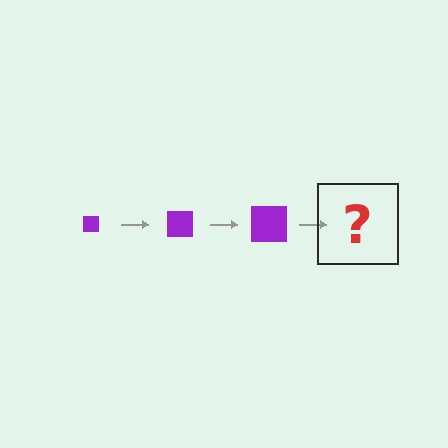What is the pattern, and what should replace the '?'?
The pattern is that the square gets progressively larger each step. The '?' should be a purple square, larger than the previous one.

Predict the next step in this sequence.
The next step is a purple square, larger than the previous one.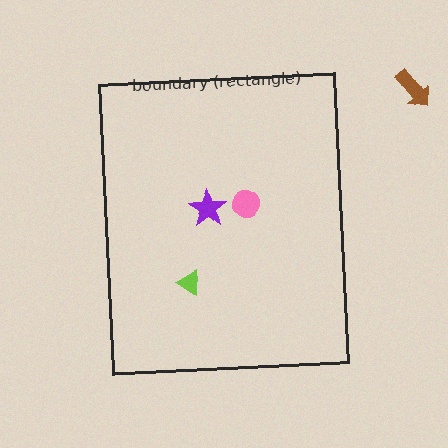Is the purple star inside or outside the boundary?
Inside.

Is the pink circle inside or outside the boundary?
Inside.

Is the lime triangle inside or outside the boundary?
Inside.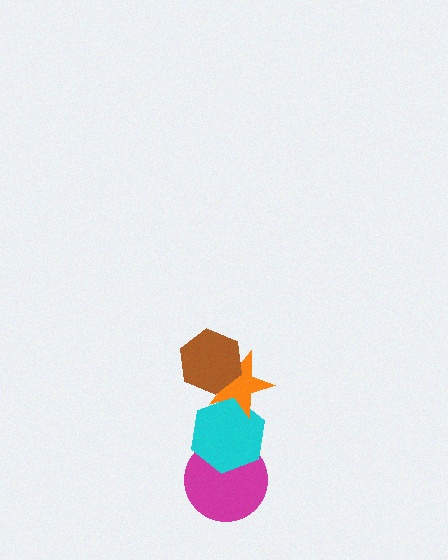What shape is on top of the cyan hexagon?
The orange star is on top of the cyan hexagon.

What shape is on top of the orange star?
The brown hexagon is on top of the orange star.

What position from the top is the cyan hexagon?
The cyan hexagon is 3rd from the top.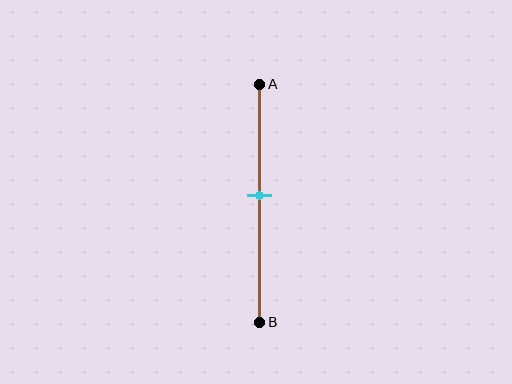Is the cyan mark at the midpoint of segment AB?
No, the mark is at about 45% from A, not at the 50% midpoint.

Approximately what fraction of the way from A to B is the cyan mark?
The cyan mark is approximately 45% of the way from A to B.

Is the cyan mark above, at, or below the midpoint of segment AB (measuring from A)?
The cyan mark is above the midpoint of segment AB.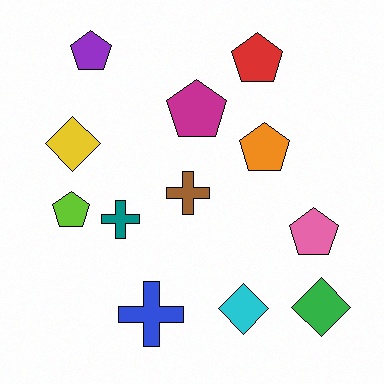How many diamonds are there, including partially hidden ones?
There are 3 diamonds.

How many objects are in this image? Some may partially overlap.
There are 12 objects.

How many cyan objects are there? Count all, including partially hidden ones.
There is 1 cyan object.